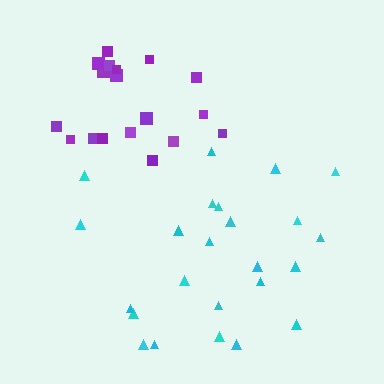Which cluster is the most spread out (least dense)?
Cyan.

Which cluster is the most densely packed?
Purple.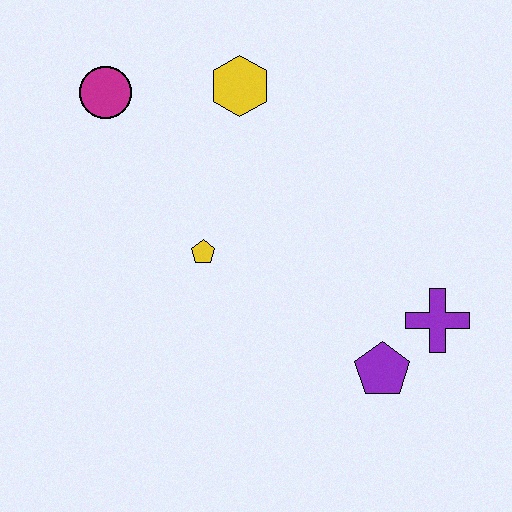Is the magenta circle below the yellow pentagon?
No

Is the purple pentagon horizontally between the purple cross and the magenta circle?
Yes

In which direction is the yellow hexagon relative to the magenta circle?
The yellow hexagon is to the right of the magenta circle.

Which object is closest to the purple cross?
The purple pentagon is closest to the purple cross.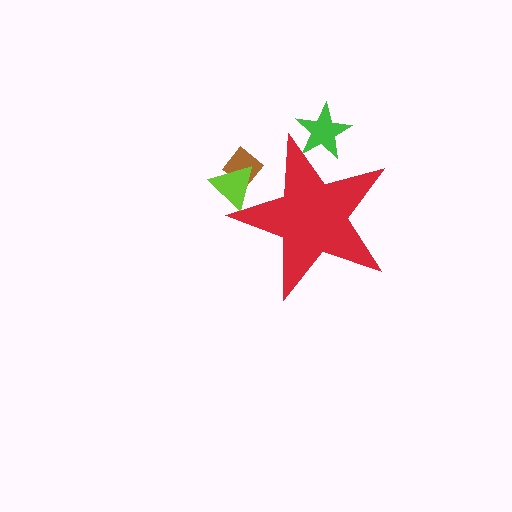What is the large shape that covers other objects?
A red star.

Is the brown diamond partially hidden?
Yes, the brown diamond is partially hidden behind the red star.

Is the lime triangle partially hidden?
Yes, the lime triangle is partially hidden behind the red star.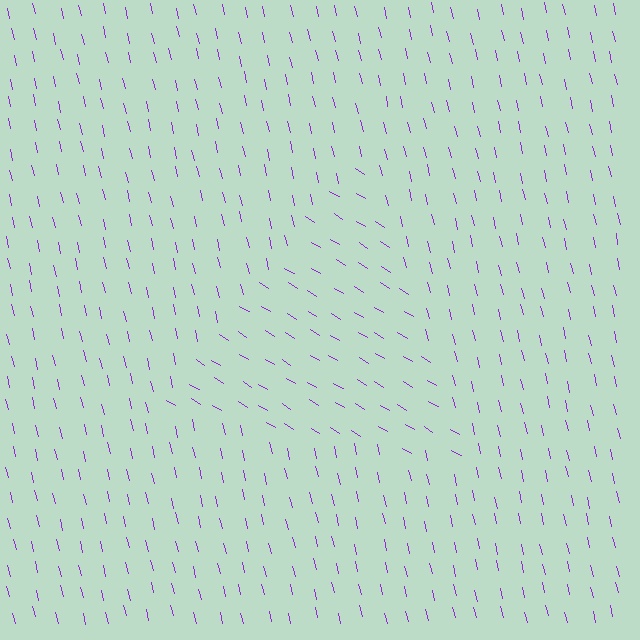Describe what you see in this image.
The image is filled with small purple line segments. A triangle region in the image has lines oriented differently from the surrounding lines, creating a visible texture boundary.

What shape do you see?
I see a triangle.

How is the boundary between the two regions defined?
The boundary is defined purely by a change in line orientation (approximately 45 degrees difference). All lines are the same color and thickness.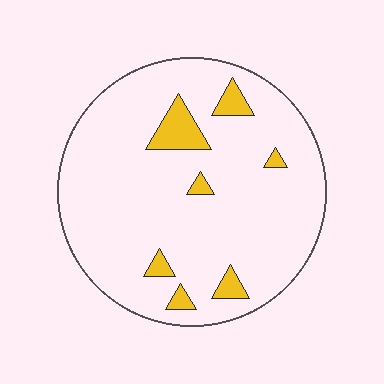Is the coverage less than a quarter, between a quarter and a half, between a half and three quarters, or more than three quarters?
Less than a quarter.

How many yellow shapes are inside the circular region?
7.